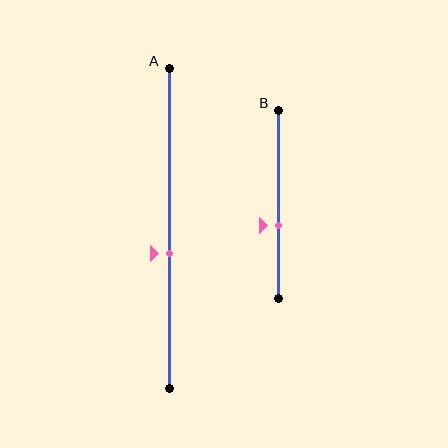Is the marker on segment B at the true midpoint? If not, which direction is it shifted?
No, the marker on segment B is shifted downward by about 11% of the segment length.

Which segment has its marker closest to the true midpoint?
Segment A has its marker closest to the true midpoint.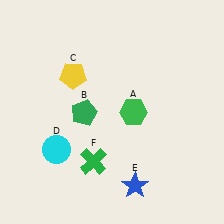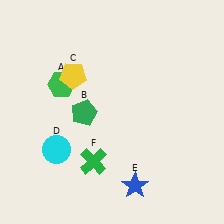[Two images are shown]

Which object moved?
The green hexagon (A) moved left.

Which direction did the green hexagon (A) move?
The green hexagon (A) moved left.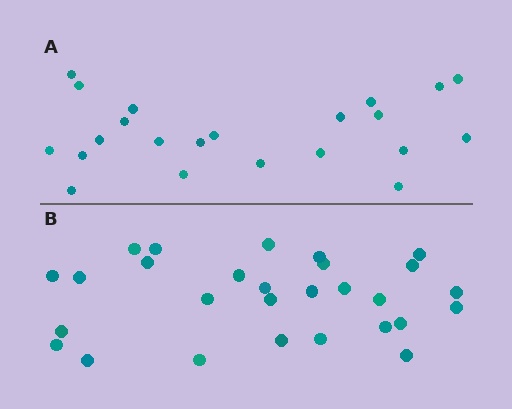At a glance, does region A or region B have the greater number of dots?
Region B (the bottom region) has more dots.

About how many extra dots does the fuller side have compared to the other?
Region B has about 6 more dots than region A.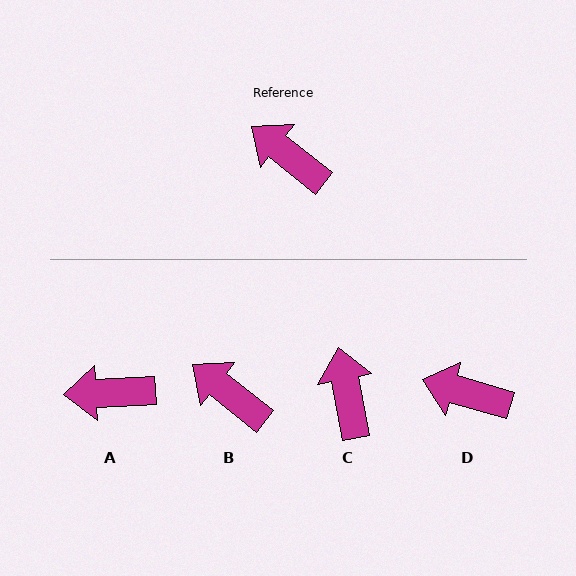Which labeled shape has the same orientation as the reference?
B.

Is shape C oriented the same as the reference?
No, it is off by about 41 degrees.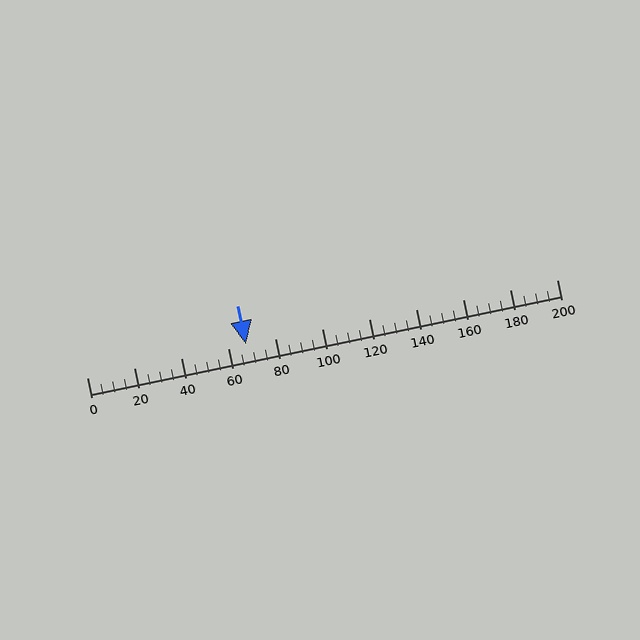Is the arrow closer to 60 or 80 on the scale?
The arrow is closer to 60.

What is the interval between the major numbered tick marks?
The major tick marks are spaced 20 units apart.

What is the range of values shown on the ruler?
The ruler shows values from 0 to 200.